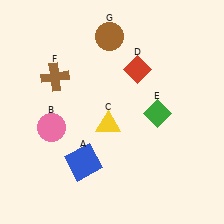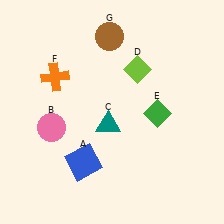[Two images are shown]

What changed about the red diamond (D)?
In Image 1, D is red. In Image 2, it changed to lime.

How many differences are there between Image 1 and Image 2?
There are 3 differences between the two images.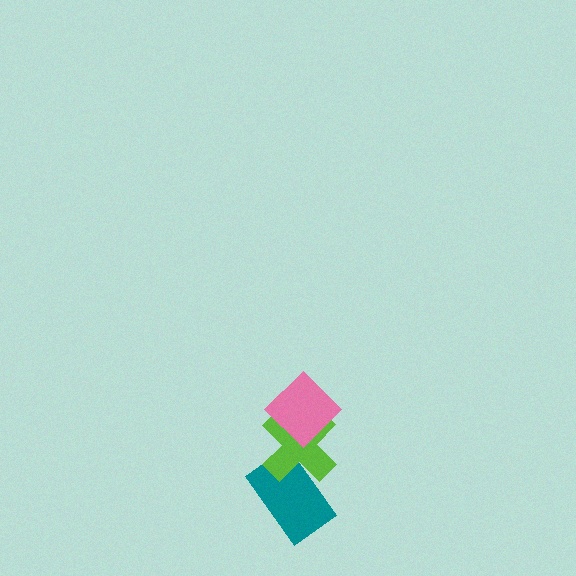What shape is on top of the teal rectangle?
The lime cross is on top of the teal rectangle.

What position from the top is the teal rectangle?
The teal rectangle is 3rd from the top.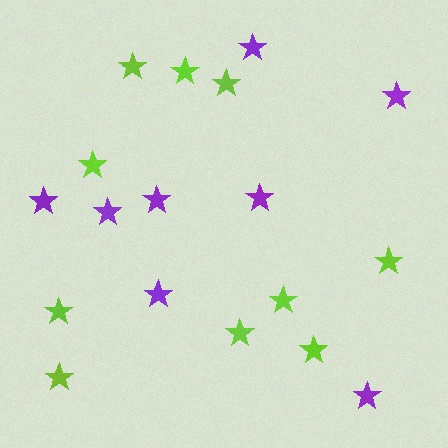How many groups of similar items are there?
There are 2 groups: one group of lime stars (10) and one group of purple stars (8).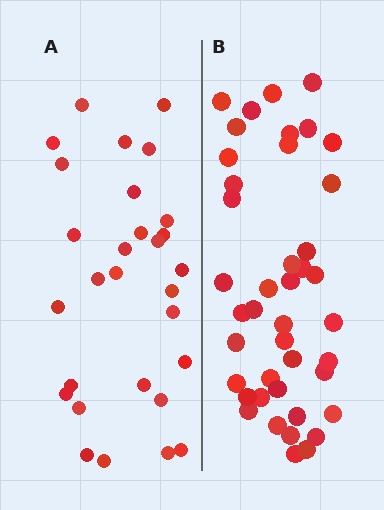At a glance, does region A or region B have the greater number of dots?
Region B (the right region) has more dots.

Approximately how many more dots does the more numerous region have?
Region B has approximately 15 more dots than region A.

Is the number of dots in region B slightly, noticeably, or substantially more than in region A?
Region B has noticeably more, but not dramatically so. The ratio is roughly 1.4 to 1.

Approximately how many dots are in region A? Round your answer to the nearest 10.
About 30 dots. (The exact count is 29, which rounds to 30.)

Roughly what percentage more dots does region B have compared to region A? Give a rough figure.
About 45% more.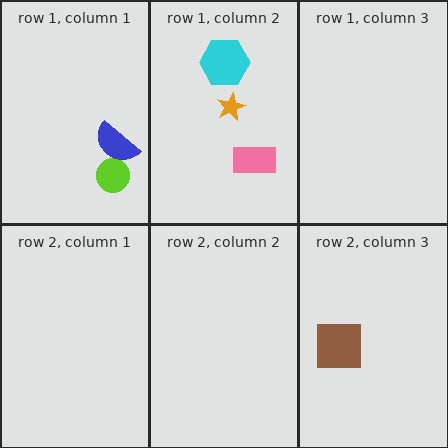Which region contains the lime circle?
The row 1, column 1 region.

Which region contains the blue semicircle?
The row 1, column 1 region.